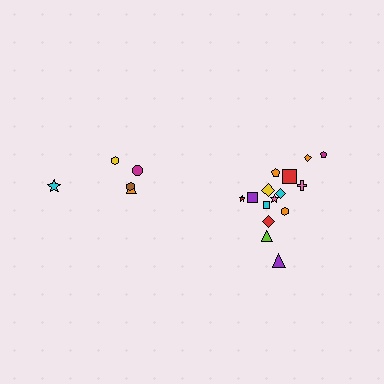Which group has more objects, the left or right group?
The right group.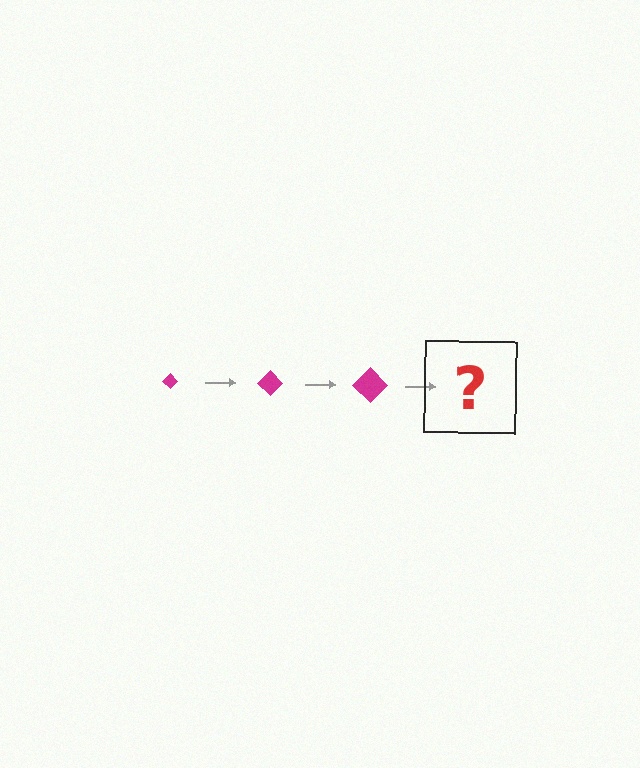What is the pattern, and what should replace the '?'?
The pattern is that the diamond gets progressively larger each step. The '?' should be a magenta diamond, larger than the previous one.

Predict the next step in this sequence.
The next step is a magenta diamond, larger than the previous one.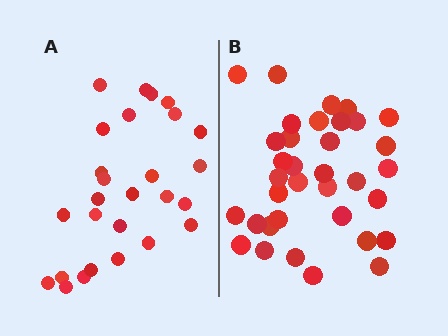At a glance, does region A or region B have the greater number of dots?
Region B (the right region) has more dots.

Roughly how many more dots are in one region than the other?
Region B has roughly 8 or so more dots than region A.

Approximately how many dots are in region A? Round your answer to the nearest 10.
About 30 dots. (The exact count is 27, which rounds to 30.)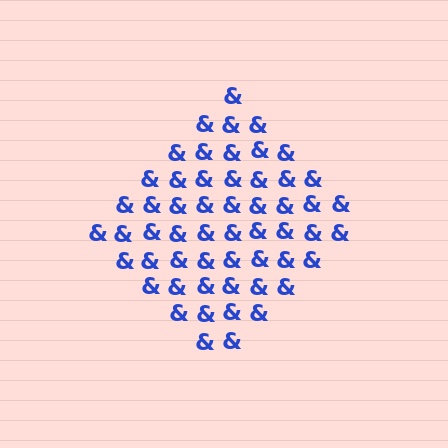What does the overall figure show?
The overall figure shows a diamond.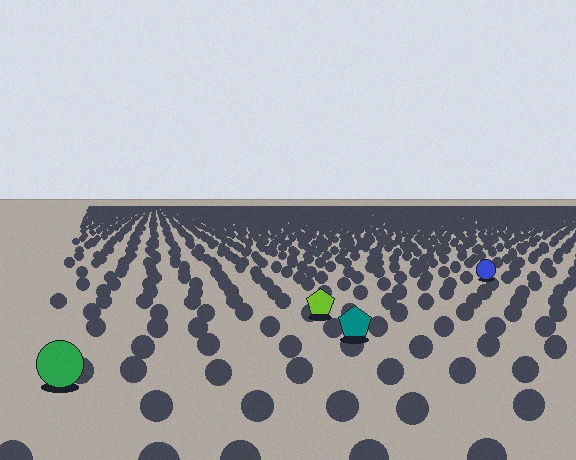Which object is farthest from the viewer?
The blue circle is farthest from the viewer. It appears smaller and the ground texture around it is denser.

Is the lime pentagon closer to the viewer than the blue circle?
Yes. The lime pentagon is closer — you can tell from the texture gradient: the ground texture is coarser near it.